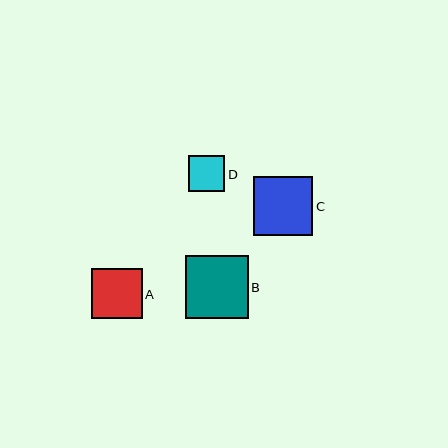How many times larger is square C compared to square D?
Square C is approximately 1.7 times the size of square D.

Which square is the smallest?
Square D is the smallest with a size of approximately 36 pixels.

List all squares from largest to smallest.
From largest to smallest: B, C, A, D.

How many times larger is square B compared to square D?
Square B is approximately 1.8 times the size of square D.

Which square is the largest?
Square B is the largest with a size of approximately 62 pixels.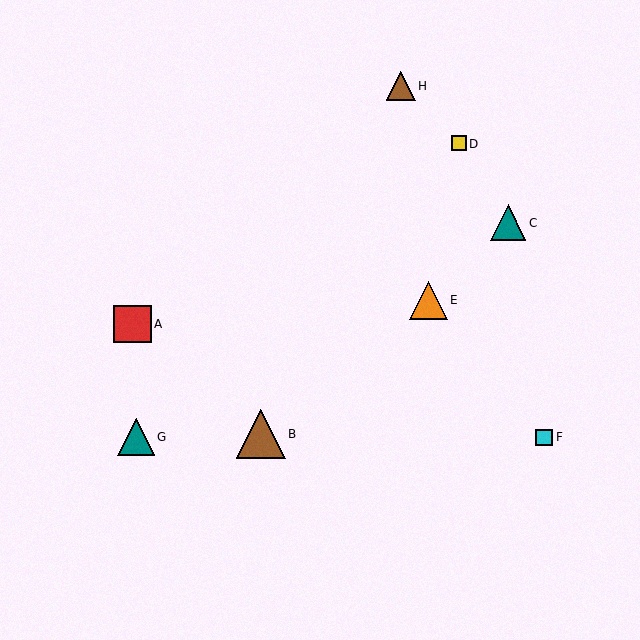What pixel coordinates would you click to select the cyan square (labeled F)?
Click at (544, 437) to select the cyan square F.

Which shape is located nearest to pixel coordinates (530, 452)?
The cyan square (labeled F) at (544, 437) is nearest to that location.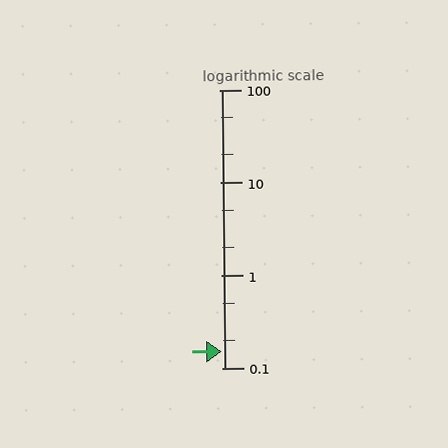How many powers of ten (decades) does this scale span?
The scale spans 3 decades, from 0.1 to 100.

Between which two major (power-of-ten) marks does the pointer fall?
The pointer is between 0.1 and 1.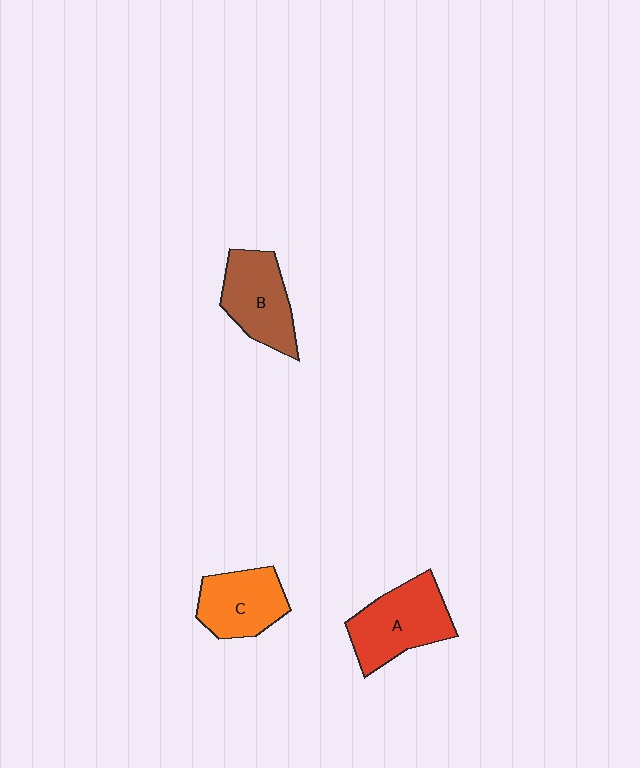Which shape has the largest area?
Shape A (red).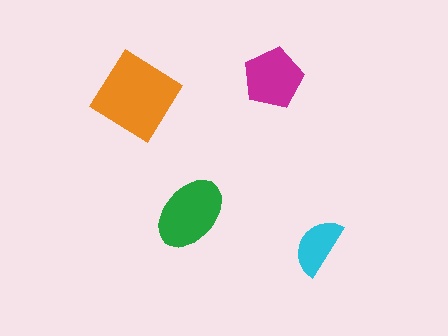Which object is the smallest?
The cyan semicircle.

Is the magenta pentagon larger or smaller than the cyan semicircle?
Larger.